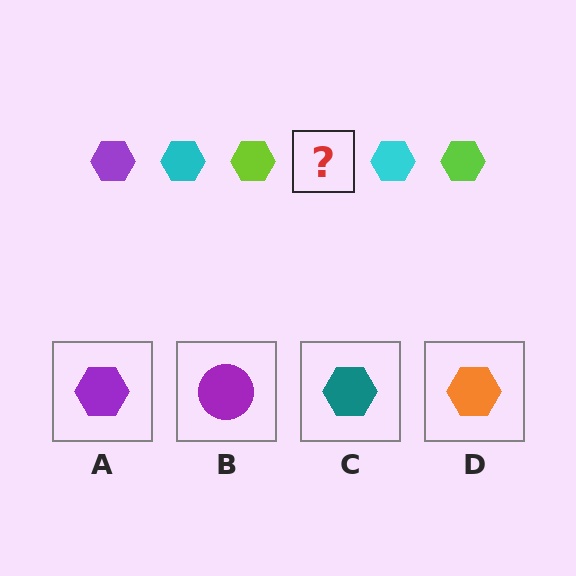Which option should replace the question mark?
Option A.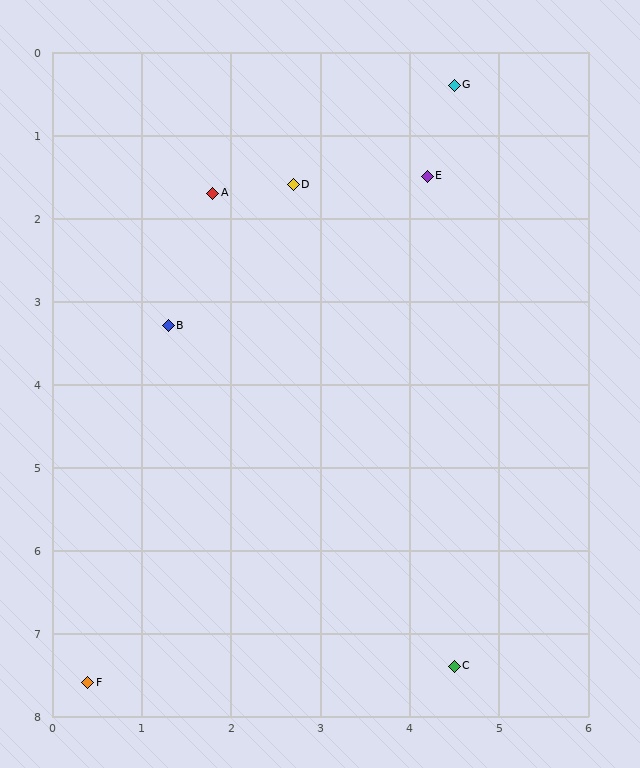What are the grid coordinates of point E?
Point E is at approximately (4.2, 1.5).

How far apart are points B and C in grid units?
Points B and C are about 5.2 grid units apart.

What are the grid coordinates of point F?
Point F is at approximately (0.4, 7.6).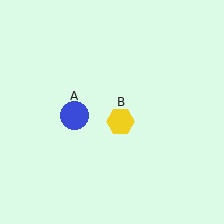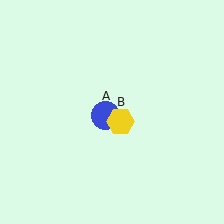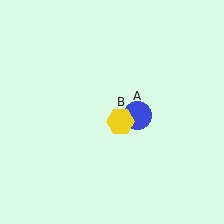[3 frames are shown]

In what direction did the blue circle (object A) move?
The blue circle (object A) moved right.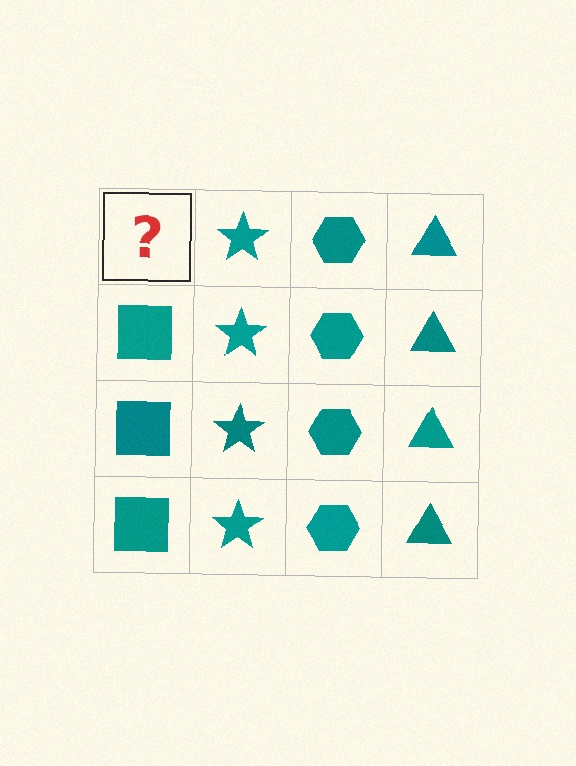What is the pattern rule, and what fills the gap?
The rule is that each column has a consistent shape. The gap should be filled with a teal square.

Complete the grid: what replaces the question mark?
The question mark should be replaced with a teal square.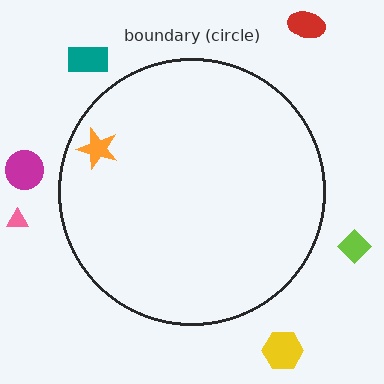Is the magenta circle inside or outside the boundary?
Outside.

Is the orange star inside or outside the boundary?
Inside.